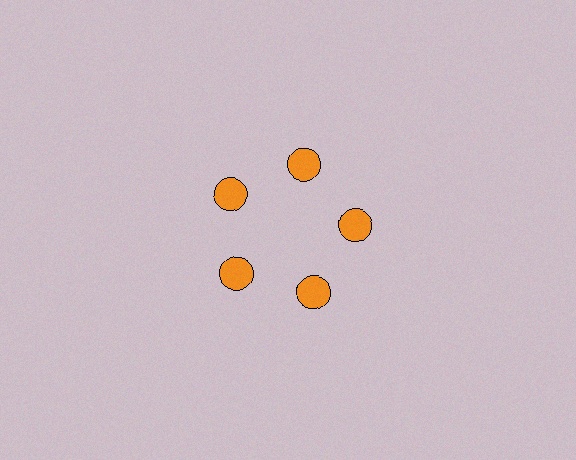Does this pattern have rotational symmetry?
Yes, this pattern has 5-fold rotational symmetry. It looks the same after rotating 72 degrees around the center.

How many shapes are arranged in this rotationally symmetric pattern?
There are 5 shapes, arranged in 5 groups of 1.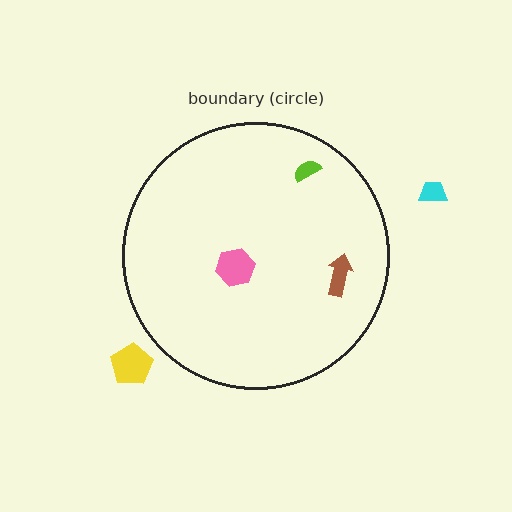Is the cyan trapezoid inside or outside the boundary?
Outside.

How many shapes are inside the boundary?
3 inside, 2 outside.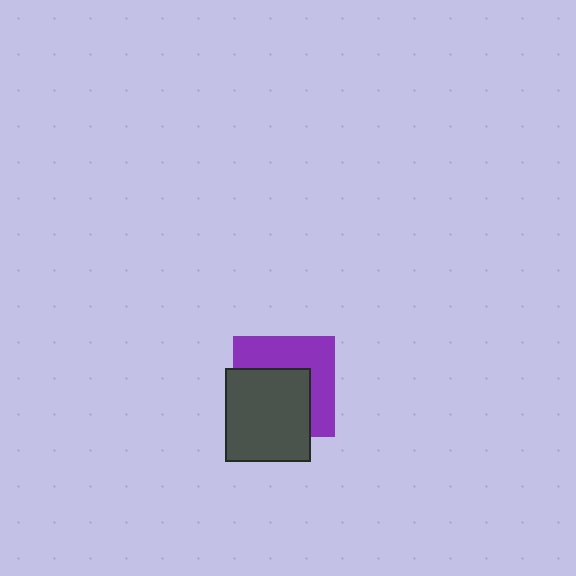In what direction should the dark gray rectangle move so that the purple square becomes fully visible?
The dark gray rectangle should move toward the lower-left. That is the shortest direction to clear the overlap and leave the purple square fully visible.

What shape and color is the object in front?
The object in front is a dark gray rectangle.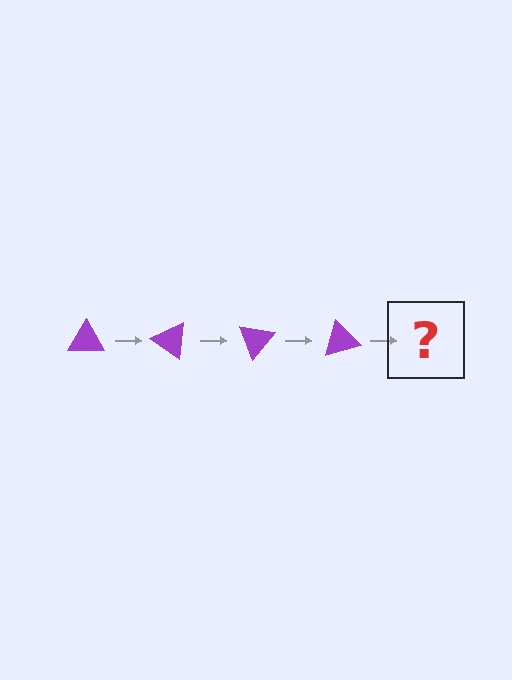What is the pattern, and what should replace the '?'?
The pattern is that the triangle rotates 35 degrees each step. The '?' should be a purple triangle rotated 140 degrees.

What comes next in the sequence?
The next element should be a purple triangle rotated 140 degrees.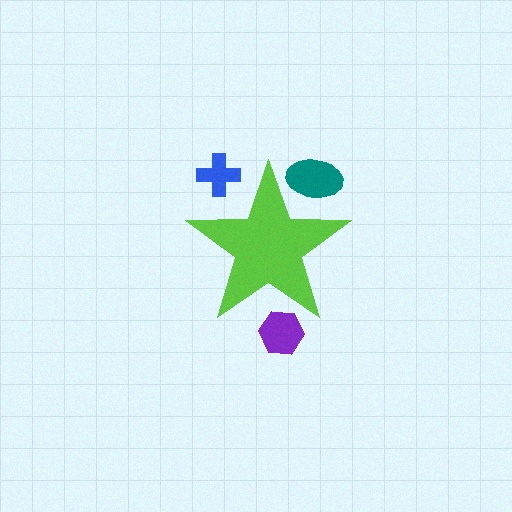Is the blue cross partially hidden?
Yes, the blue cross is partially hidden behind the lime star.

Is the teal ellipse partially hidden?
Yes, the teal ellipse is partially hidden behind the lime star.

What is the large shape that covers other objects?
A lime star.